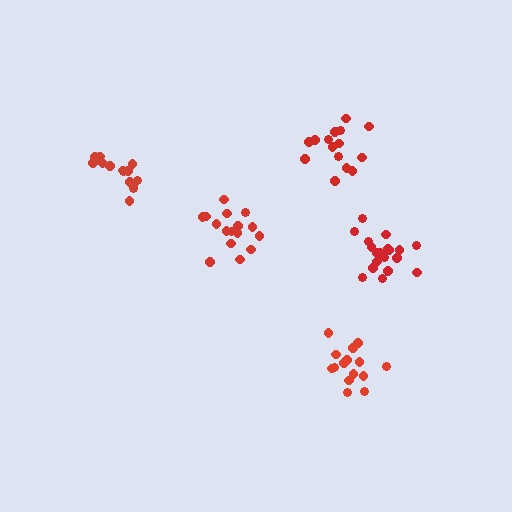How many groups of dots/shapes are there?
There are 5 groups.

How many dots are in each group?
Group 1: 15 dots, Group 2: 14 dots, Group 3: 18 dots, Group 4: 15 dots, Group 5: 19 dots (81 total).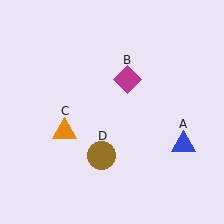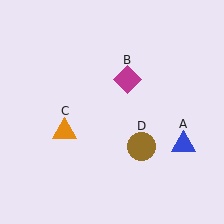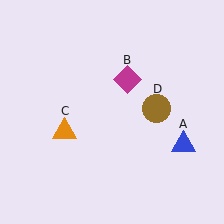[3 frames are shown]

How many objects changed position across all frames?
1 object changed position: brown circle (object D).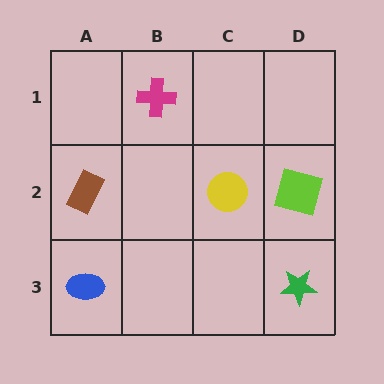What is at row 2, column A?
A brown rectangle.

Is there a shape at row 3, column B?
No, that cell is empty.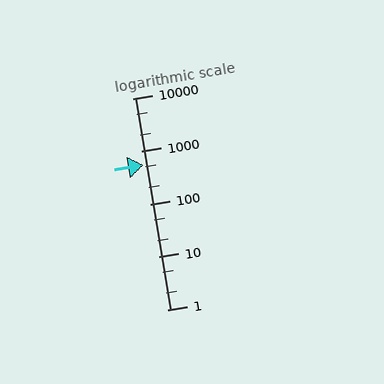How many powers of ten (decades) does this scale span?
The scale spans 4 decades, from 1 to 10000.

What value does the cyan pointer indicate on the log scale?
The pointer indicates approximately 540.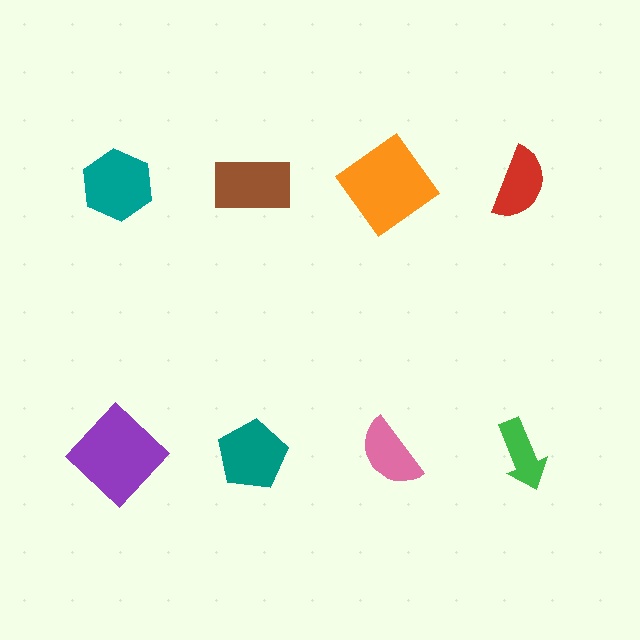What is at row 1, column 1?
A teal hexagon.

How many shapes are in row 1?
4 shapes.